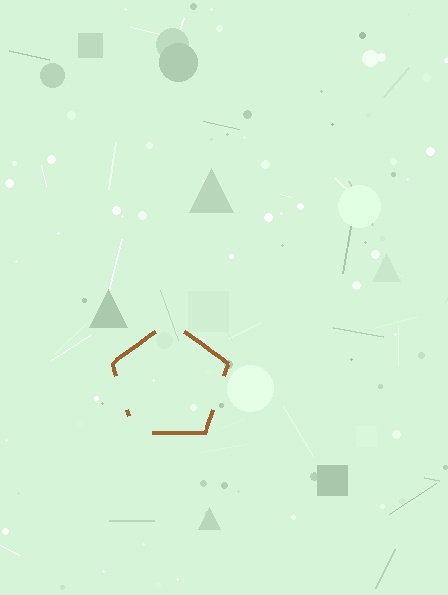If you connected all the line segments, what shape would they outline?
They would outline a pentagon.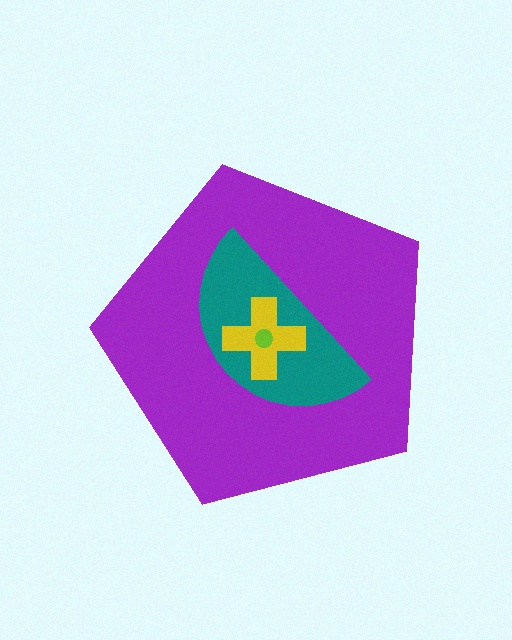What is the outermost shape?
The purple pentagon.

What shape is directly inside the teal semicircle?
The yellow cross.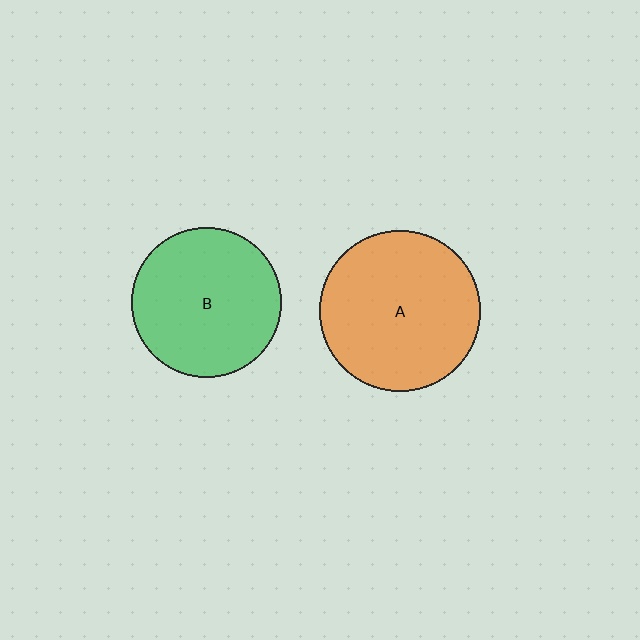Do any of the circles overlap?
No, none of the circles overlap.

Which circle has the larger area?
Circle A (orange).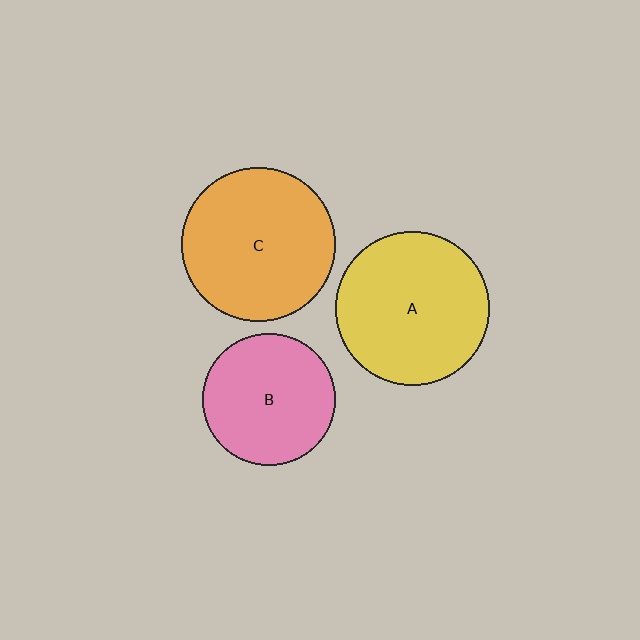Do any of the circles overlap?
No, none of the circles overlap.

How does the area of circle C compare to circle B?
Approximately 1.3 times.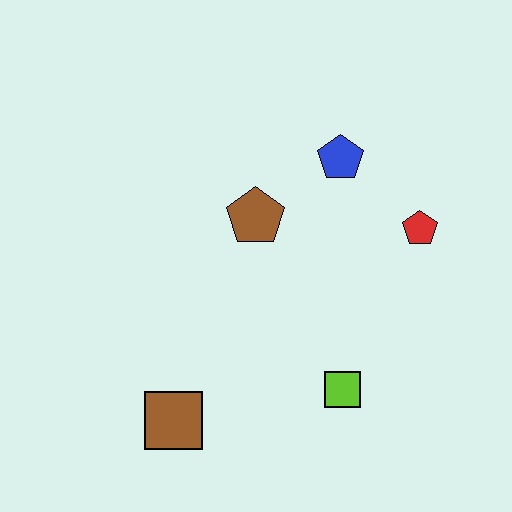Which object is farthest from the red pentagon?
The brown square is farthest from the red pentagon.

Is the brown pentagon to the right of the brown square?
Yes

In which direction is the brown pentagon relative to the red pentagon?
The brown pentagon is to the left of the red pentagon.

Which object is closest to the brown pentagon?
The blue pentagon is closest to the brown pentagon.